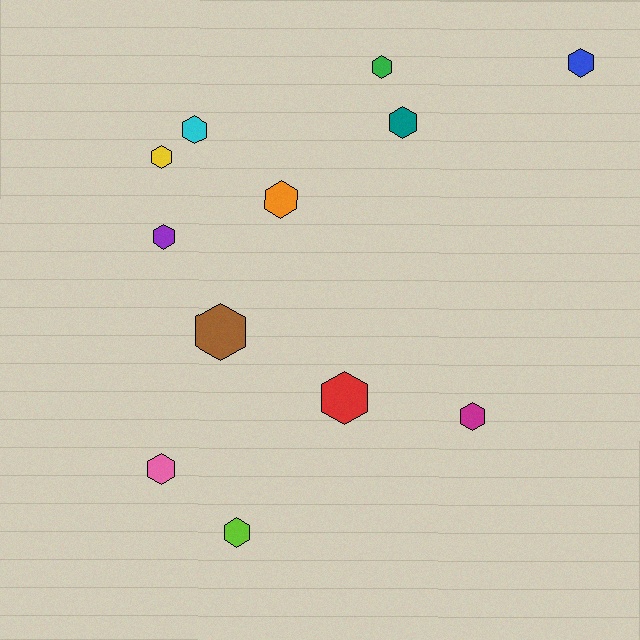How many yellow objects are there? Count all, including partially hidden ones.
There is 1 yellow object.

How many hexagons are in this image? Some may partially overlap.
There are 12 hexagons.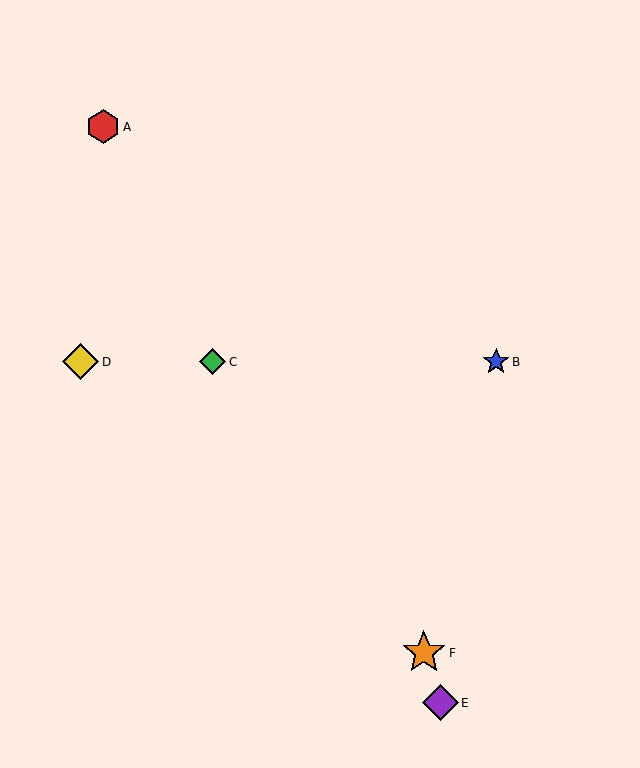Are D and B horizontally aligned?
Yes, both are at y≈362.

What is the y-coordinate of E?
Object E is at y≈703.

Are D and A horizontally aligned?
No, D is at y≈362 and A is at y≈127.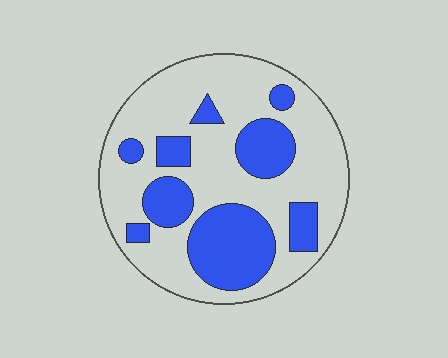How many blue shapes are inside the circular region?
9.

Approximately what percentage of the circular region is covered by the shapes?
Approximately 30%.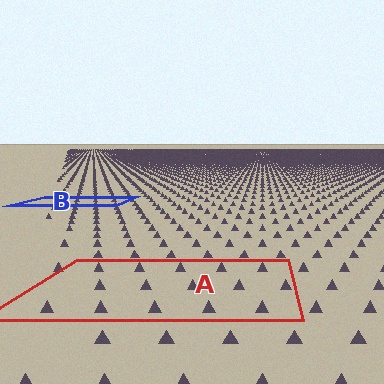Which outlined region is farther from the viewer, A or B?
Region B is farther from the viewer — the texture elements inside it appear smaller and more densely packed.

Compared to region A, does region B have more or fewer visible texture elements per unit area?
Region B has more texture elements per unit area — they are packed more densely because it is farther away.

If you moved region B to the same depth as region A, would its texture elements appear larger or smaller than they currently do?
They would appear larger. At a closer depth, the same texture elements are projected at a bigger on-screen size.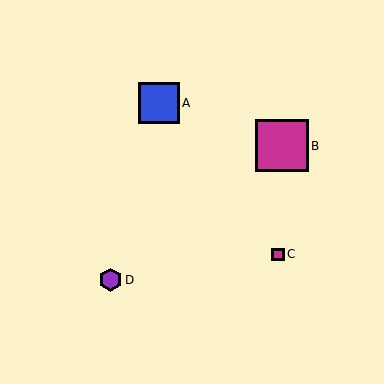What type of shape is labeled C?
Shape C is a magenta square.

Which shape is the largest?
The magenta square (labeled B) is the largest.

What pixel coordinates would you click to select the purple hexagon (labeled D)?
Click at (110, 280) to select the purple hexagon D.